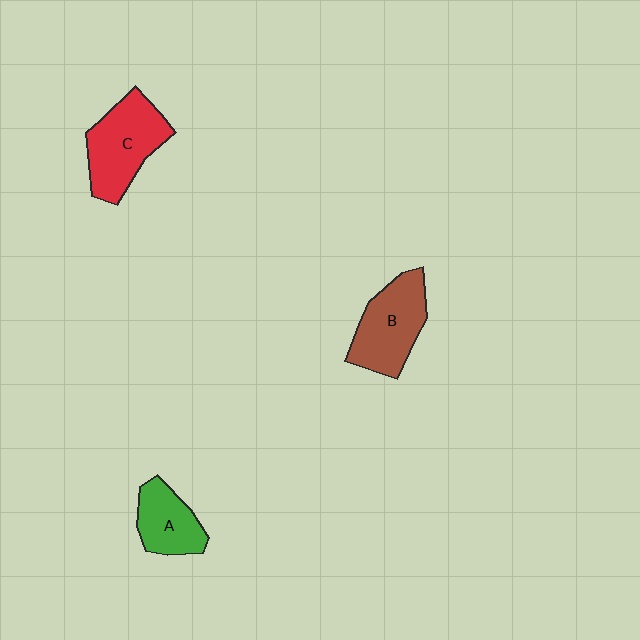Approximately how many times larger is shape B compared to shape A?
Approximately 1.4 times.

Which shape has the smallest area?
Shape A (green).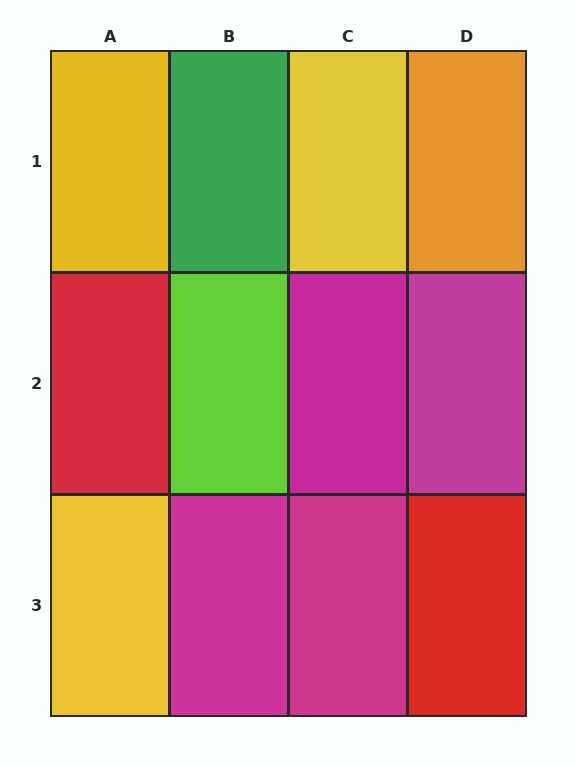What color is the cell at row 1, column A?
Yellow.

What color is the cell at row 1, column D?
Orange.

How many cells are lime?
1 cell is lime.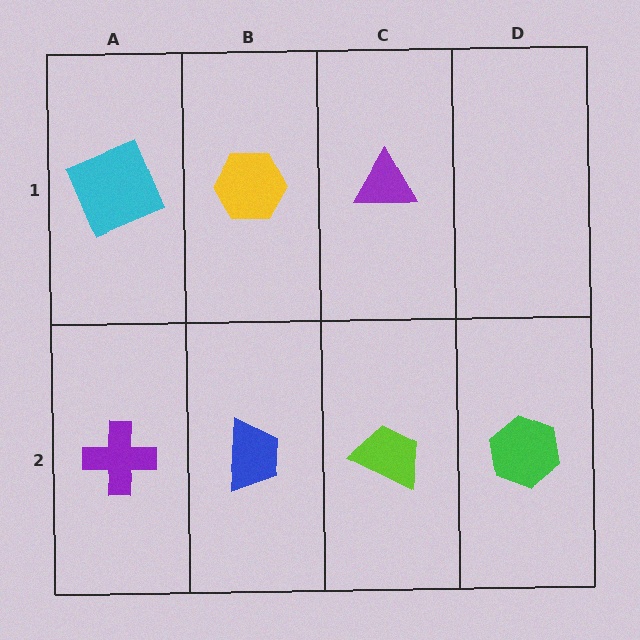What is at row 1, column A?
A cyan square.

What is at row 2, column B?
A blue trapezoid.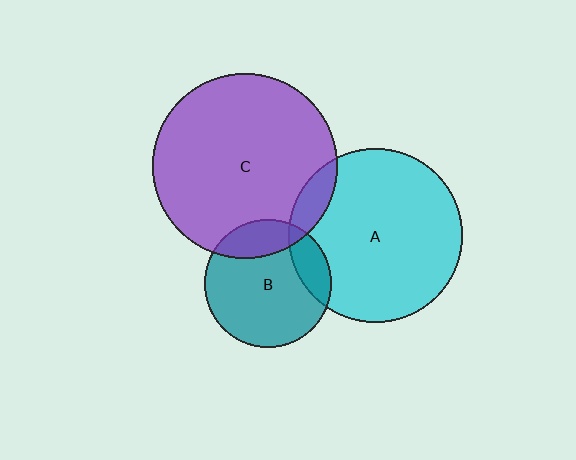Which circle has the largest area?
Circle C (purple).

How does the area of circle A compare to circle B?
Approximately 1.9 times.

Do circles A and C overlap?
Yes.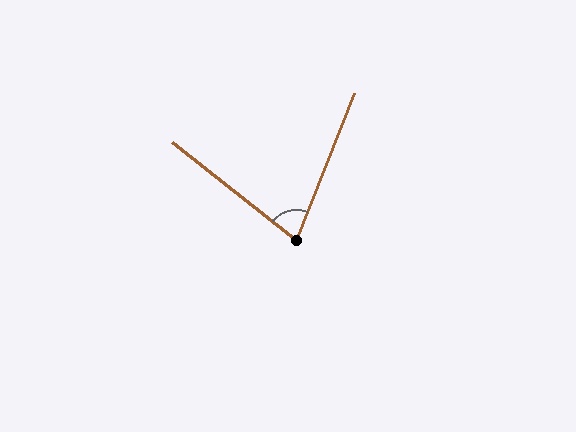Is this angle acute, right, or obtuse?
It is acute.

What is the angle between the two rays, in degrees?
Approximately 73 degrees.